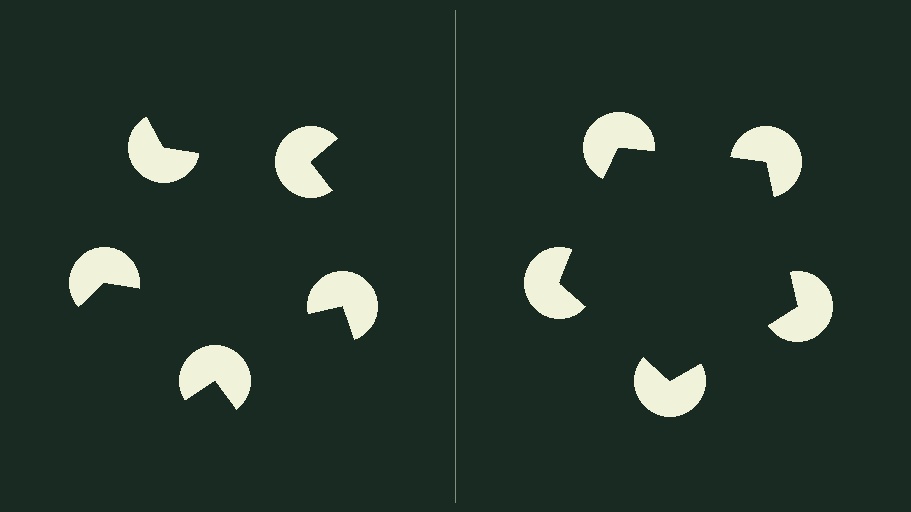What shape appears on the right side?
An illusory pentagon.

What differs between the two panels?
The pac-man discs are positioned identically on both sides; only the wedge orientations differ. On the right they align to a pentagon; on the left they are misaligned.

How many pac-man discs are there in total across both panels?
10 — 5 on each side.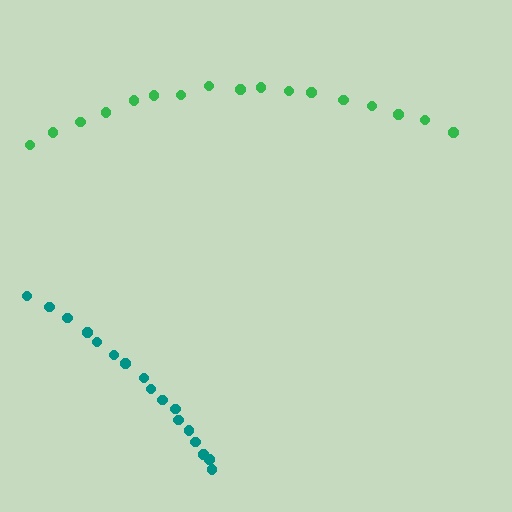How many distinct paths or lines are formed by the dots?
There are 2 distinct paths.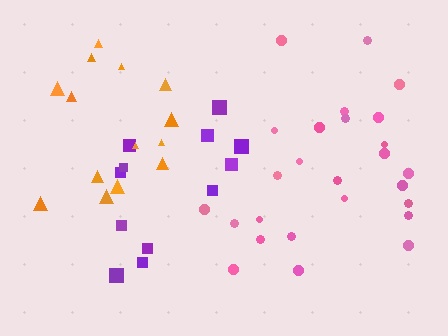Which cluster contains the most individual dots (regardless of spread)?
Pink (26).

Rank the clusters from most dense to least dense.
pink, orange, purple.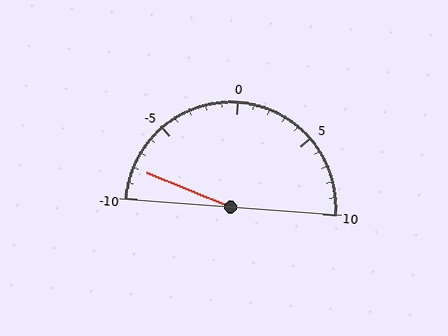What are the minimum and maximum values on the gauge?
The gauge ranges from -10 to 10.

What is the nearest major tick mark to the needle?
The nearest major tick mark is -10.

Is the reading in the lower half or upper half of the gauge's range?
The reading is in the lower half of the range (-10 to 10).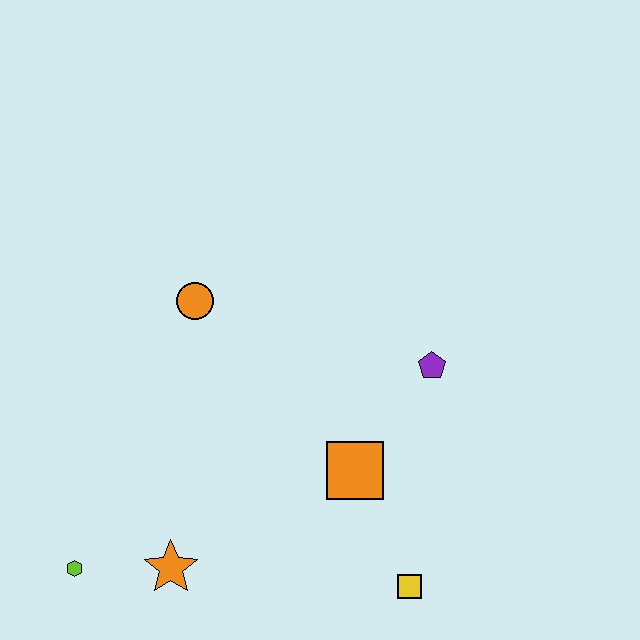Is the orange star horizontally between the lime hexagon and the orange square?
Yes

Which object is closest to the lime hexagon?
The orange star is closest to the lime hexagon.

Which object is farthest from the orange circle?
The yellow square is farthest from the orange circle.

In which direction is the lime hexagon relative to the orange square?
The lime hexagon is to the left of the orange square.